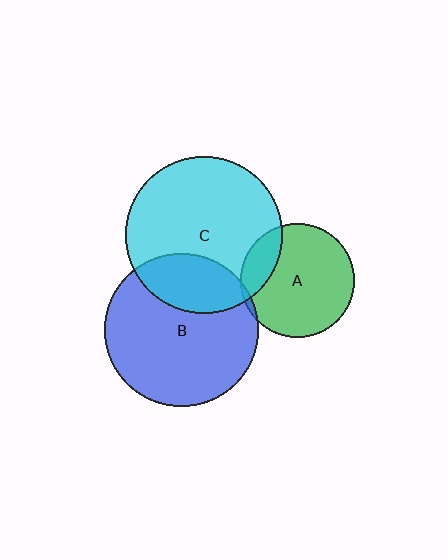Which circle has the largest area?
Circle C (cyan).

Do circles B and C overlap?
Yes.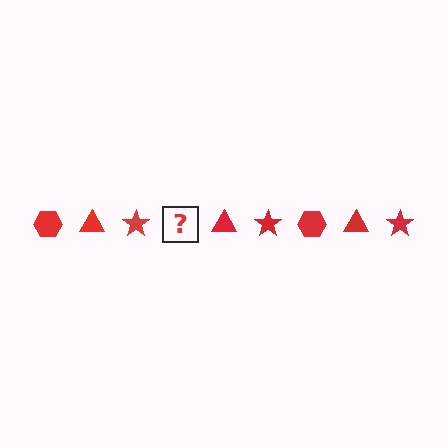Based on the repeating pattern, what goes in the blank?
The blank should be a red hexagon.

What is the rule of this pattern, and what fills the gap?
The rule is that the pattern cycles through hexagon, triangle, star shapes in red. The gap should be filled with a red hexagon.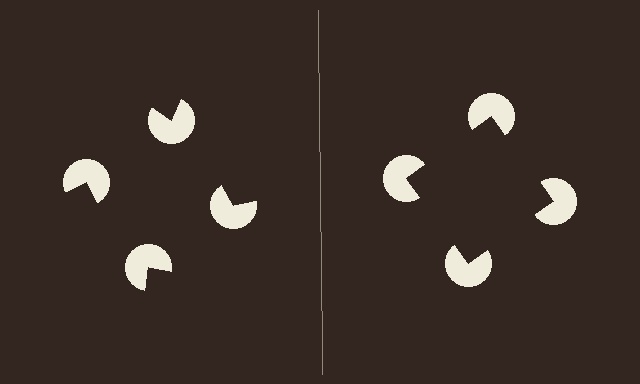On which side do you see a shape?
An illusory square appears on the right side. On the left side the wedge cuts are rotated, so no coherent shape forms.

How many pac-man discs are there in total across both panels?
8 — 4 on each side.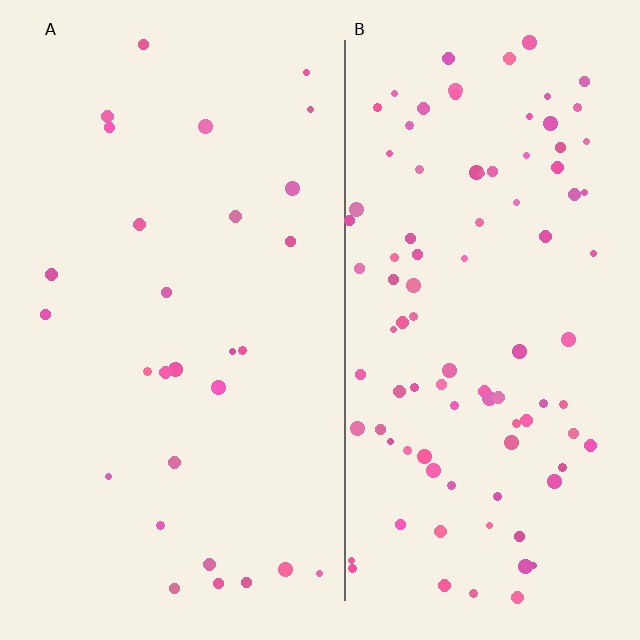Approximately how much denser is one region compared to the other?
Approximately 3.3× — region B over region A.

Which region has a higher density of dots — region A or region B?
B (the right).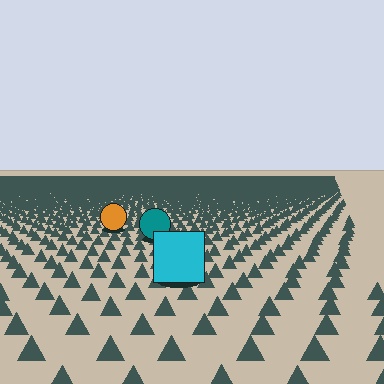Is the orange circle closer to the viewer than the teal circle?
No. The teal circle is closer — you can tell from the texture gradient: the ground texture is coarser near it.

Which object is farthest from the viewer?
The orange circle is farthest from the viewer. It appears smaller and the ground texture around it is denser.